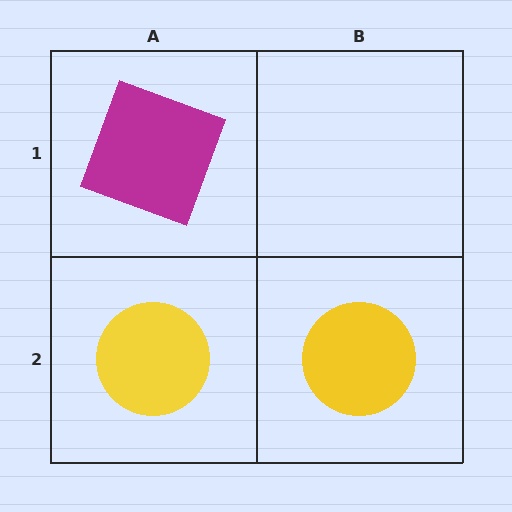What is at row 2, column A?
A yellow circle.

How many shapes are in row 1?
1 shape.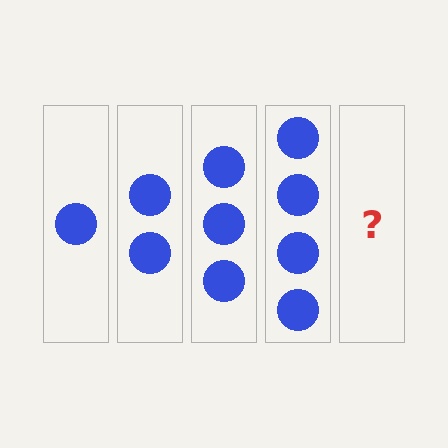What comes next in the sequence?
The next element should be 5 circles.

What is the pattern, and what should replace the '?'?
The pattern is that each step adds one more circle. The '?' should be 5 circles.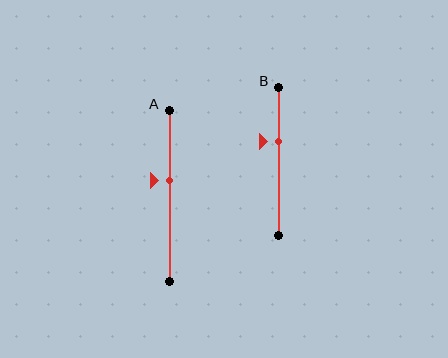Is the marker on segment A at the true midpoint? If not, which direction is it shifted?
No, the marker on segment A is shifted upward by about 9% of the segment length.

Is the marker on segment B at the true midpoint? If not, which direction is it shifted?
No, the marker on segment B is shifted upward by about 14% of the segment length.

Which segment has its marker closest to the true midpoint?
Segment A has its marker closest to the true midpoint.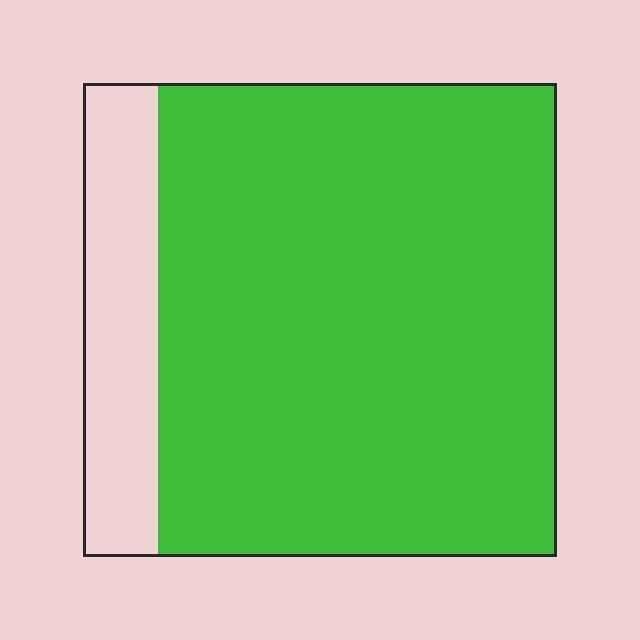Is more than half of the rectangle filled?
Yes.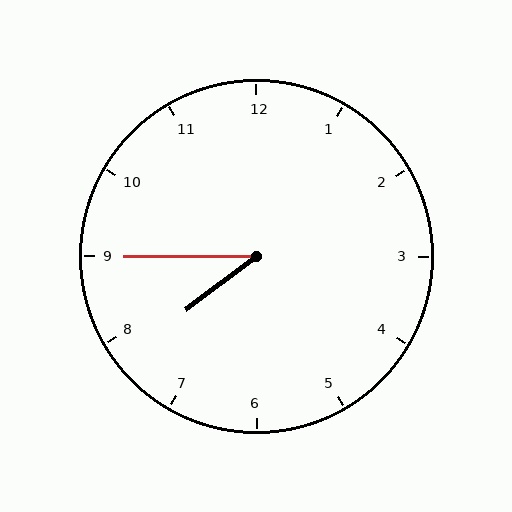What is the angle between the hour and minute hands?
Approximately 38 degrees.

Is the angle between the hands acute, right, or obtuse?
It is acute.